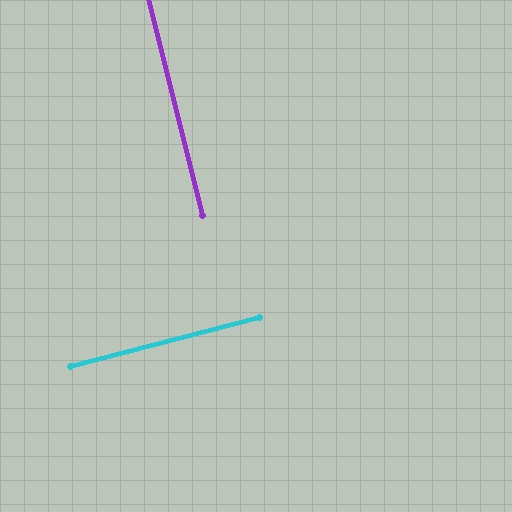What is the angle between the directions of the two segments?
Approximately 89 degrees.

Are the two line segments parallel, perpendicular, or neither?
Perpendicular — they meet at approximately 89°.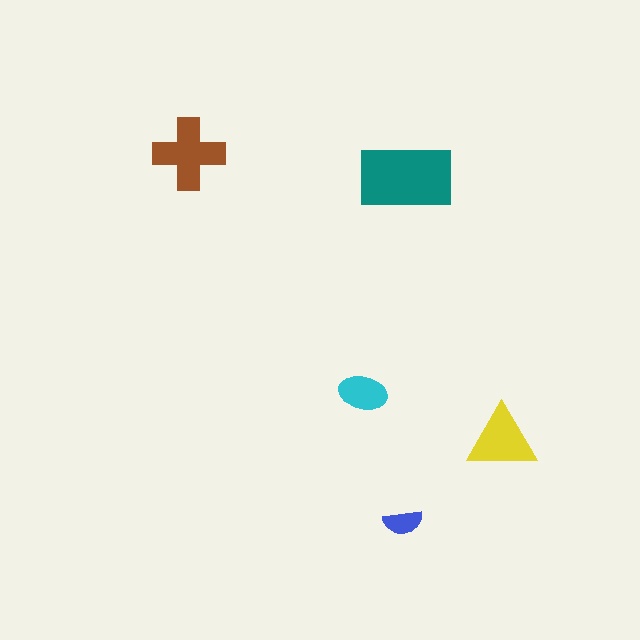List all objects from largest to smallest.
The teal rectangle, the brown cross, the yellow triangle, the cyan ellipse, the blue semicircle.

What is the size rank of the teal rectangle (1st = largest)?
1st.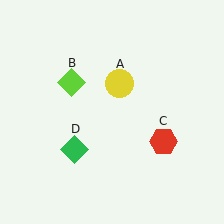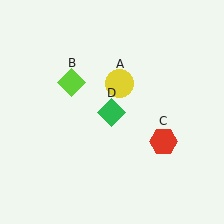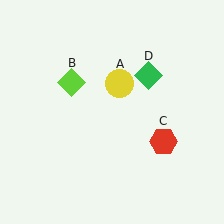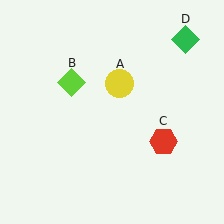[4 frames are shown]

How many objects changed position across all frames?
1 object changed position: green diamond (object D).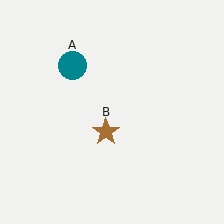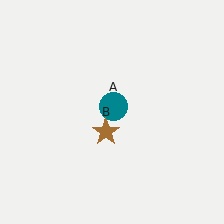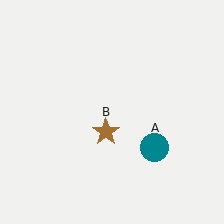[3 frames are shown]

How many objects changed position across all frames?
1 object changed position: teal circle (object A).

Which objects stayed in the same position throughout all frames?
Brown star (object B) remained stationary.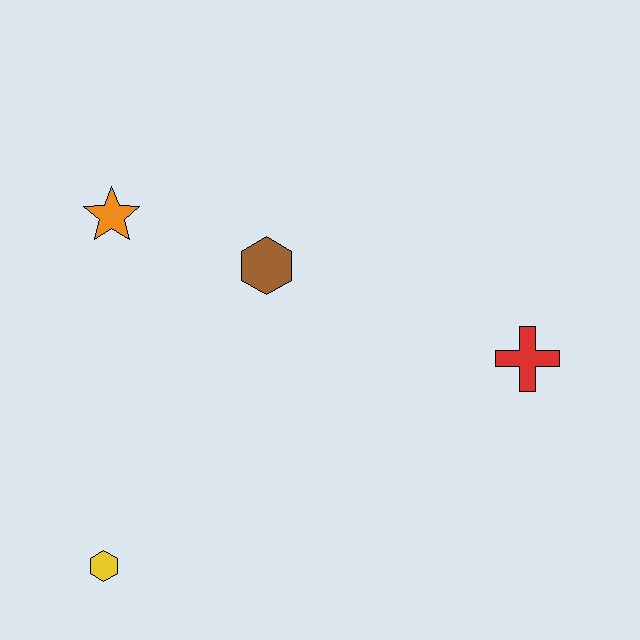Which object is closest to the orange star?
The brown hexagon is closest to the orange star.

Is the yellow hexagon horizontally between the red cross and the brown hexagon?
No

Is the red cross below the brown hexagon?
Yes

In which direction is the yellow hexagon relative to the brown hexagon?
The yellow hexagon is below the brown hexagon.